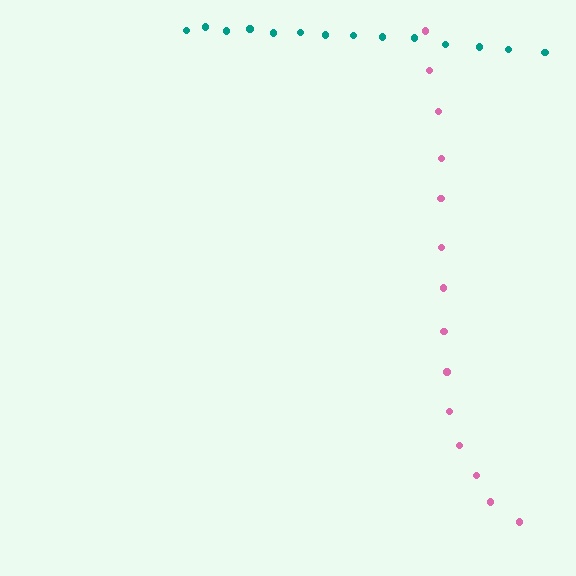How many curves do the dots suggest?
There are 2 distinct paths.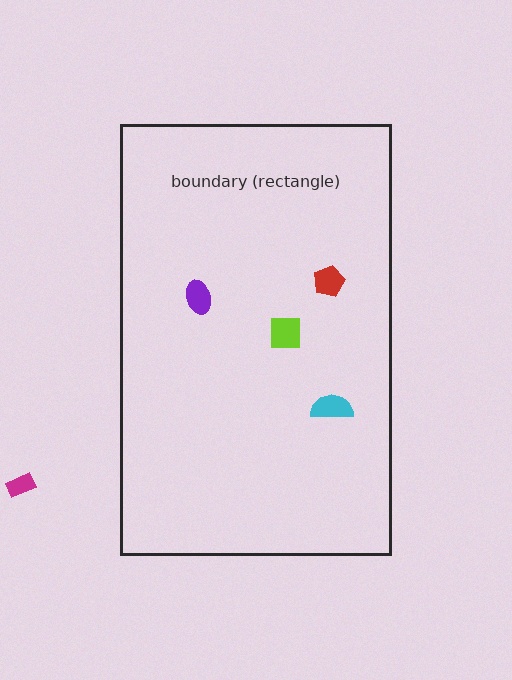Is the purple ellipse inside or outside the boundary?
Inside.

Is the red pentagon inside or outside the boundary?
Inside.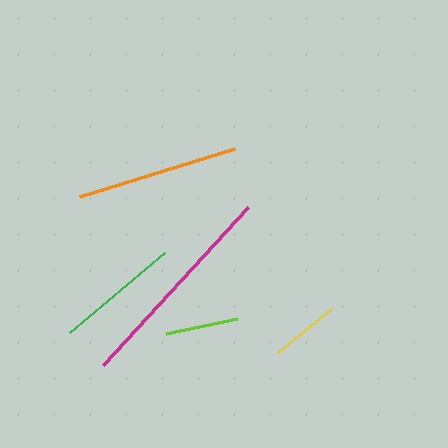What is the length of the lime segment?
The lime segment is approximately 72 pixels long.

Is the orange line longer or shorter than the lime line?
The orange line is longer than the lime line.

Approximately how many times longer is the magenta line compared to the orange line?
The magenta line is approximately 1.3 times the length of the orange line.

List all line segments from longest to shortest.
From longest to shortest: magenta, orange, green, lime, yellow.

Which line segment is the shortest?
The yellow line is the shortest at approximately 70 pixels.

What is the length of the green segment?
The green segment is approximately 124 pixels long.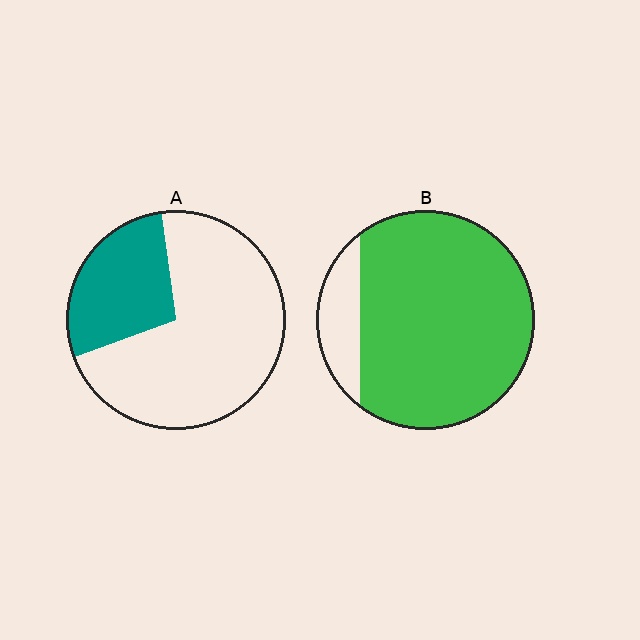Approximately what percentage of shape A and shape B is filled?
A is approximately 30% and B is approximately 85%.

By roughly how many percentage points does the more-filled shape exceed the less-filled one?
By roughly 55 percentage points (B over A).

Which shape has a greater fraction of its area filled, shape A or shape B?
Shape B.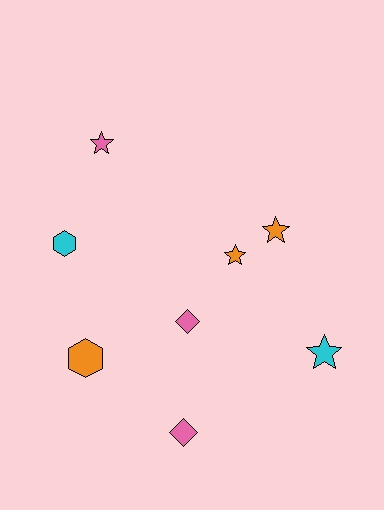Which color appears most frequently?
Pink, with 3 objects.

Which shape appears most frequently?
Star, with 4 objects.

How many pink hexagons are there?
There are no pink hexagons.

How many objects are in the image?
There are 8 objects.